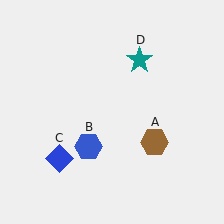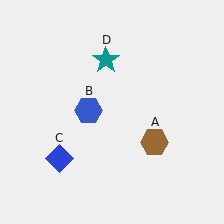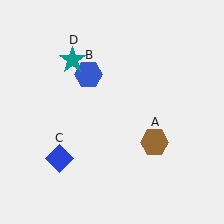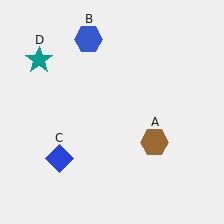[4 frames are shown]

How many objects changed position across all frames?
2 objects changed position: blue hexagon (object B), teal star (object D).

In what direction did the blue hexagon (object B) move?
The blue hexagon (object B) moved up.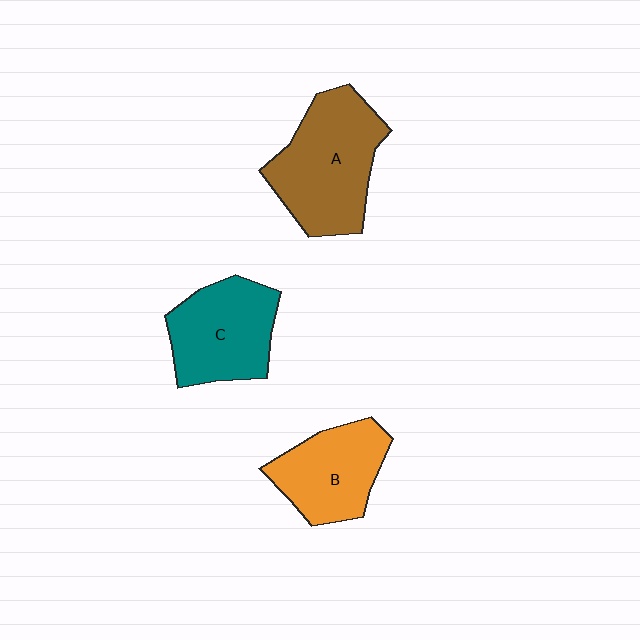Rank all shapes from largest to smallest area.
From largest to smallest: A (brown), C (teal), B (orange).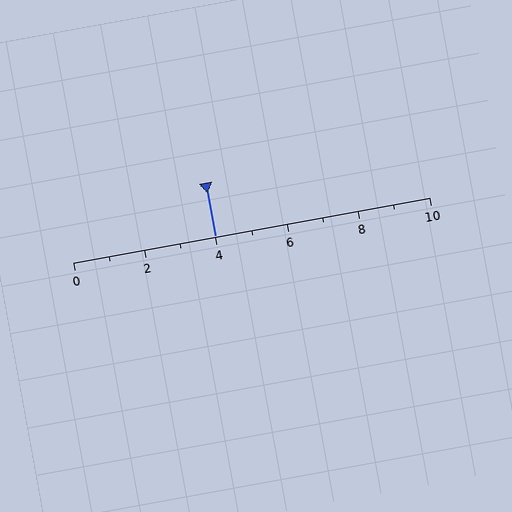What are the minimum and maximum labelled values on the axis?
The axis runs from 0 to 10.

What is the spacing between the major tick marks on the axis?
The major ticks are spaced 2 apart.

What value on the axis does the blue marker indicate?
The marker indicates approximately 4.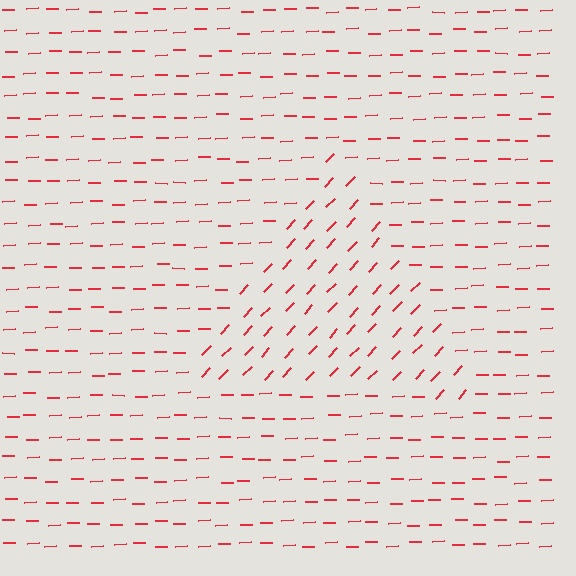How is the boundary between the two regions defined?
The boundary is defined purely by a change in line orientation (approximately 45 degrees difference). All lines are the same color and thickness.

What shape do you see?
I see a triangle.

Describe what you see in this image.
The image is filled with small red line segments. A triangle region in the image has lines oriented differently from the surrounding lines, creating a visible texture boundary.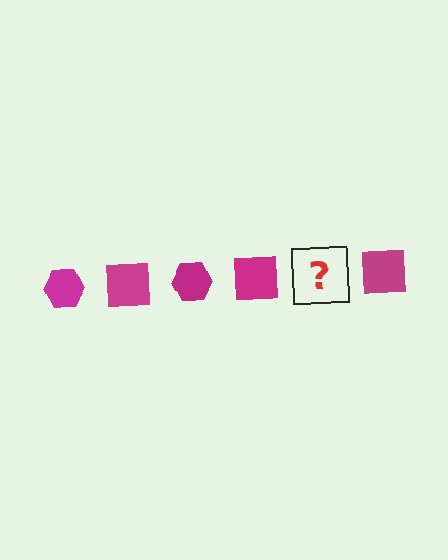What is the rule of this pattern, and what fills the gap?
The rule is that the pattern cycles through hexagon, square shapes in magenta. The gap should be filled with a magenta hexagon.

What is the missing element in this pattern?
The missing element is a magenta hexagon.